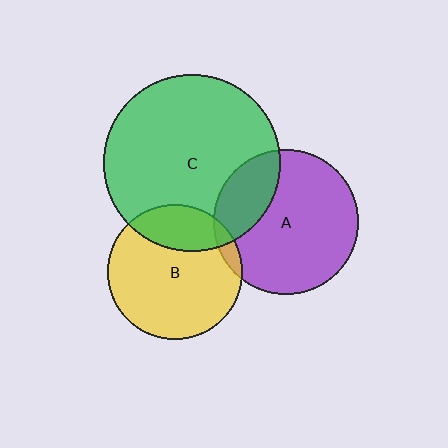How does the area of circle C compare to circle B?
Approximately 1.7 times.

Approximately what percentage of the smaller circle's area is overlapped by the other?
Approximately 25%.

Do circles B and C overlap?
Yes.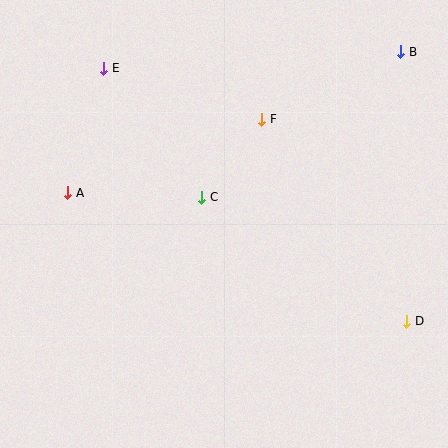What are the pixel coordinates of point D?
Point D is at (407, 321).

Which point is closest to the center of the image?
Point C at (202, 197) is closest to the center.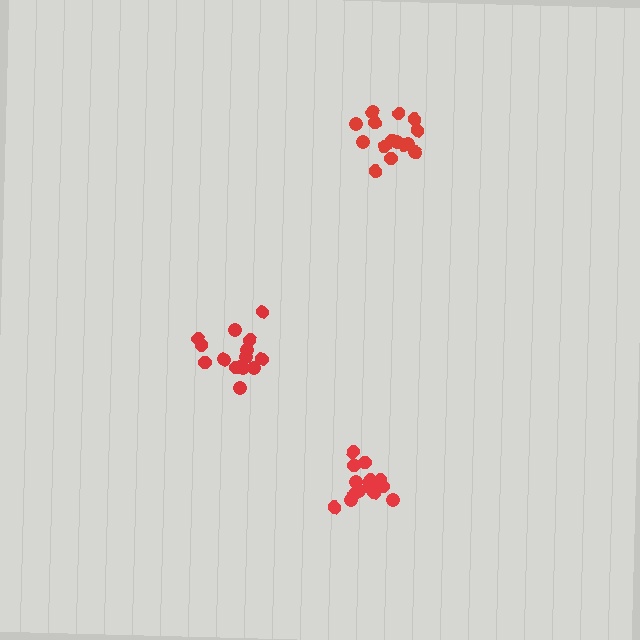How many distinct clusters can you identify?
There are 3 distinct clusters.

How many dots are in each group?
Group 1: 15 dots, Group 2: 16 dots, Group 3: 15 dots (46 total).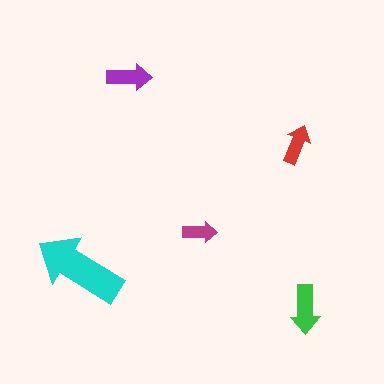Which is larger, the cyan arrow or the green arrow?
The cyan one.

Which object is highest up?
The purple arrow is topmost.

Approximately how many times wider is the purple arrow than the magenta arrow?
About 1.5 times wider.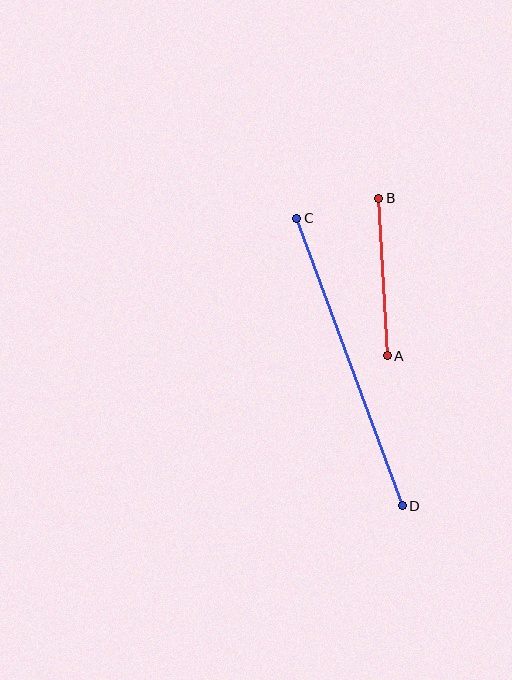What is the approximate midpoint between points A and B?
The midpoint is at approximately (383, 277) pixels.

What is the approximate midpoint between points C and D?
The midpoint is at approximately (350, 362) pixels.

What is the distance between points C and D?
The distance is approximately 306 pixels.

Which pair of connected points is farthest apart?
Points C and D are farthest apart.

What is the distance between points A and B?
The distance is approximately 157 pixels.